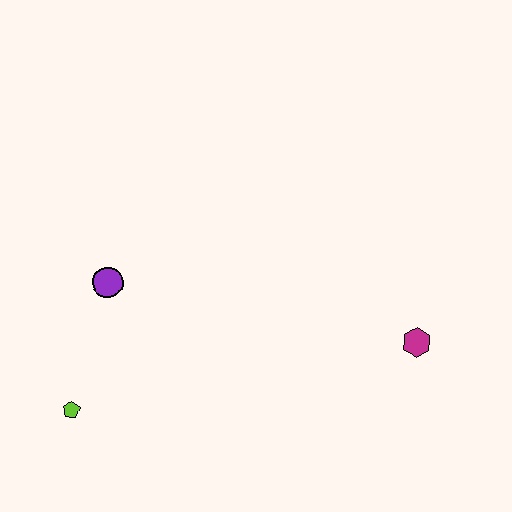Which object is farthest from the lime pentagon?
The magenta hexagon is farthest from the lime pentagon.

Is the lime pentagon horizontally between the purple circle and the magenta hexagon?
No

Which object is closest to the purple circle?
The lime pentagon is closest to the purple circle.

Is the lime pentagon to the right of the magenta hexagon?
No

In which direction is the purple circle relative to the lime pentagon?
The purple circle is above the lime pentagon.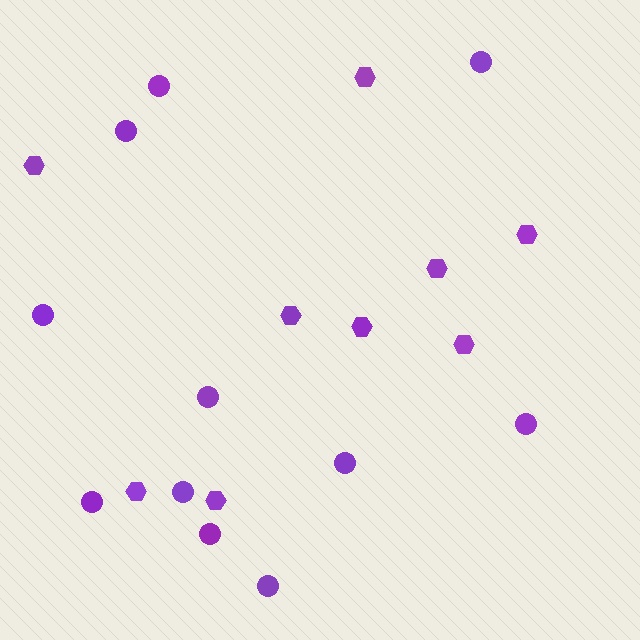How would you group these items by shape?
There are 2 groups: one group of circles (11) and one group of hexagons (9).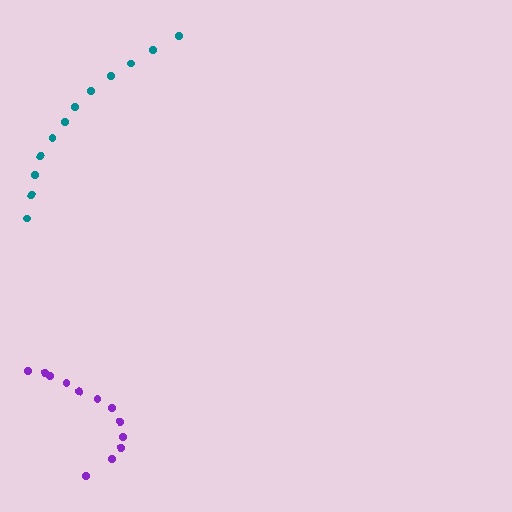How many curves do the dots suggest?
There are 2 distinct paths.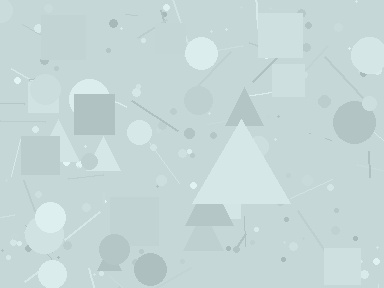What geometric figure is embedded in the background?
A triangle is embedded in the background.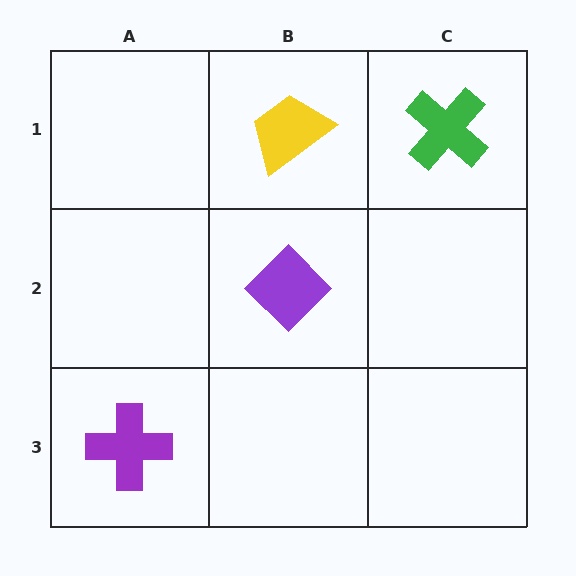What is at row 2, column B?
A purple diamond.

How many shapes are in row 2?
1 shape.